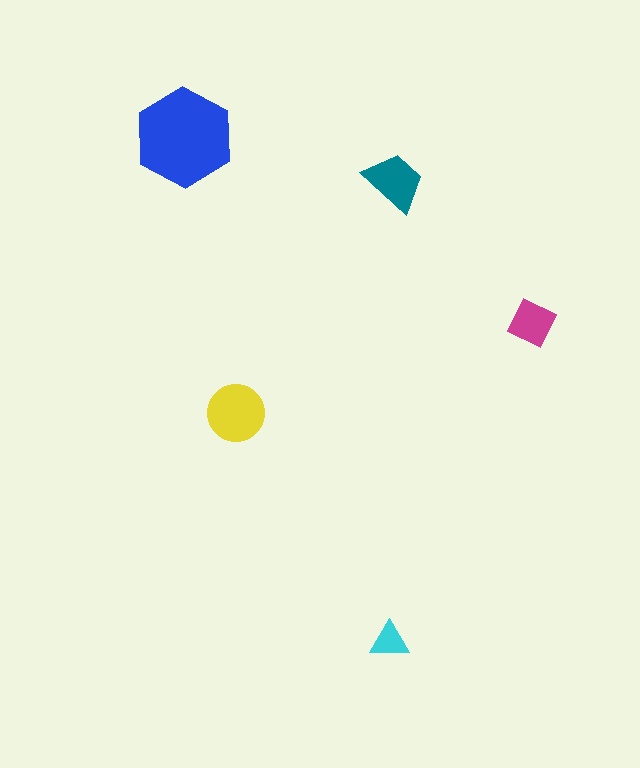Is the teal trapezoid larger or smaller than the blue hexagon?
Smaller.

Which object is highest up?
The blue hexagon is topmost.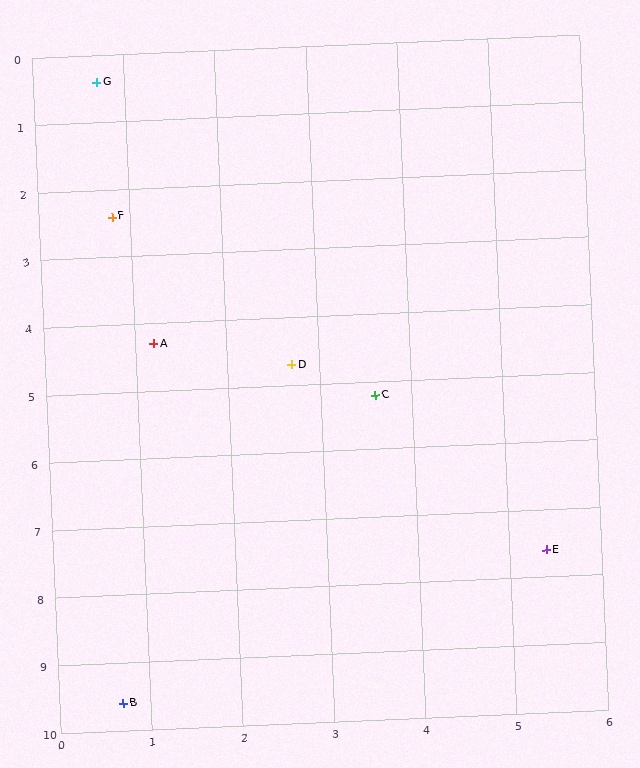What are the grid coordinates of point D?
Point D is at approximately (2.7, 4.7).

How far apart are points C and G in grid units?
Points C and G are about 5.6 grid units apart.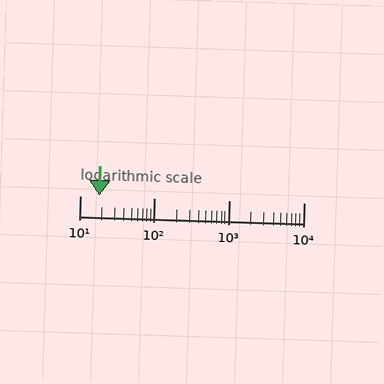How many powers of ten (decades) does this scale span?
The scale spans 3 decades, from 10 to 10000.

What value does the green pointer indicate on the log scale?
The pointer indicates approximately 18.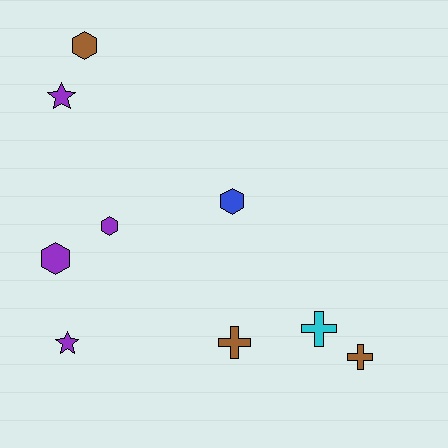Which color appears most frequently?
Purple, with 4 objects.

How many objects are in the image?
There are 9 objects.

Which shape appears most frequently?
Hexagon, with 4 objects.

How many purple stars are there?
There are 2 purple stars.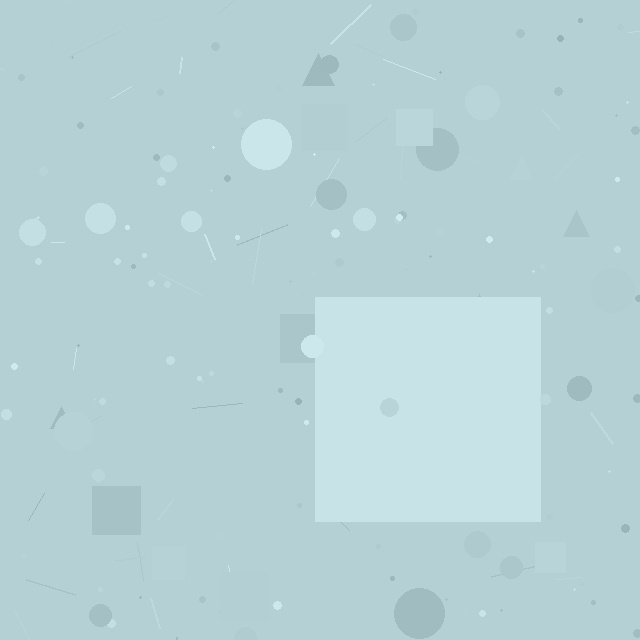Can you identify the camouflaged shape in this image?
The camouflaged shape is a square.